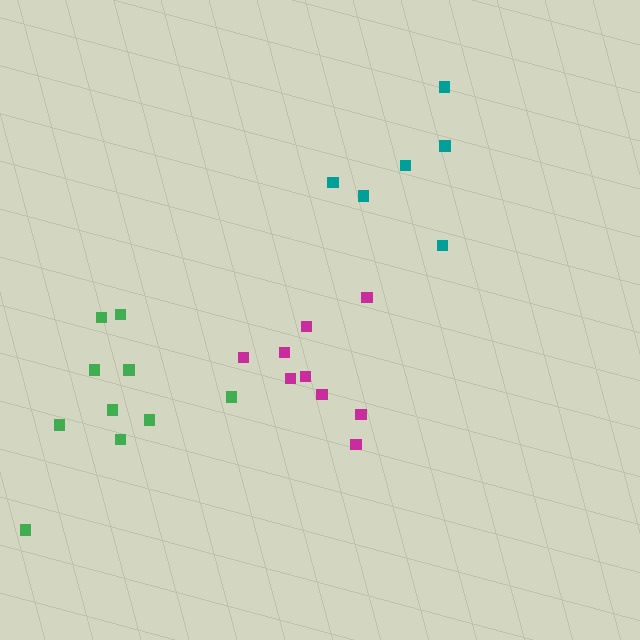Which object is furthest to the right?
The teal cluster is rightmost.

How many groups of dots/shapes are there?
There are 3 groups.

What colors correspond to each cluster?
The clusters are colored: magenta, green, teal.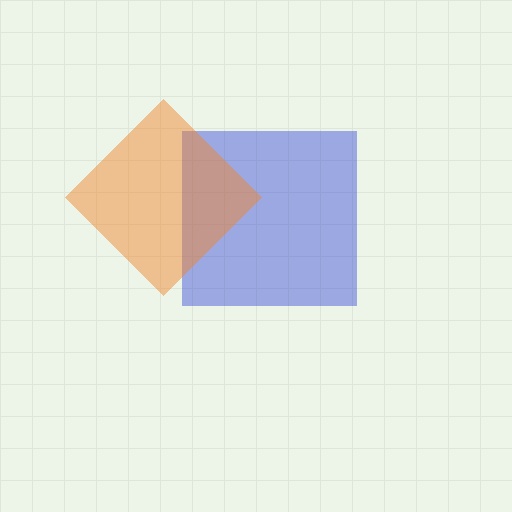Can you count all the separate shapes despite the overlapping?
Yes, there are 2 separate shapes.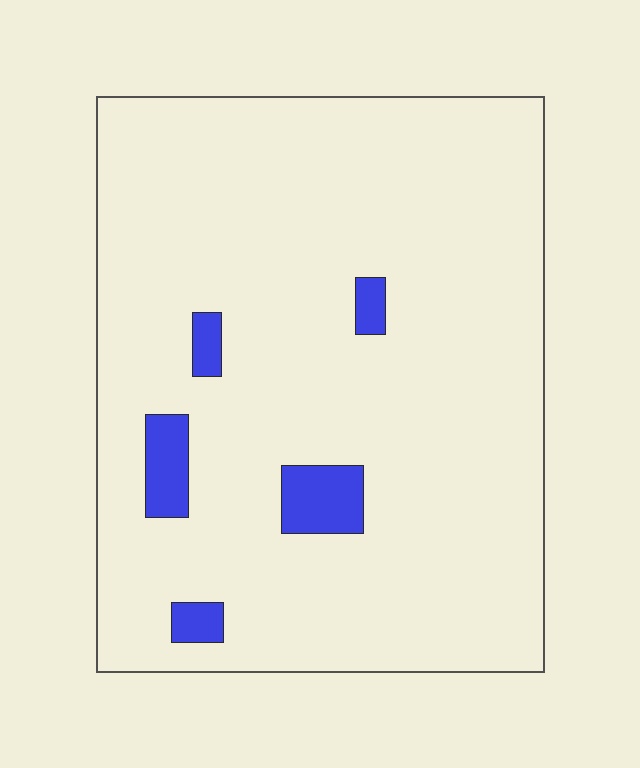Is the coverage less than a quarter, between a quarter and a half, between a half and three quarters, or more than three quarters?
Less than a quarter.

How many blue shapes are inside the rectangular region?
5.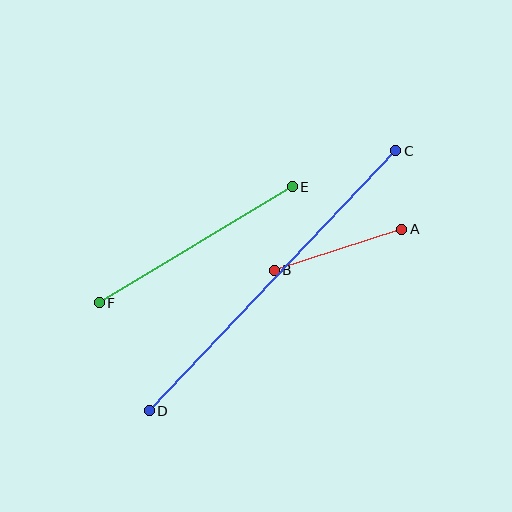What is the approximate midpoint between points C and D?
The midpoint is at approximately (272, 281) pixels.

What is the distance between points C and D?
The distance is approximately 358 pixels.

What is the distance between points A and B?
The distance is approximately 134 pixels.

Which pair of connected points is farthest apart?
Points C and D are farthest apart.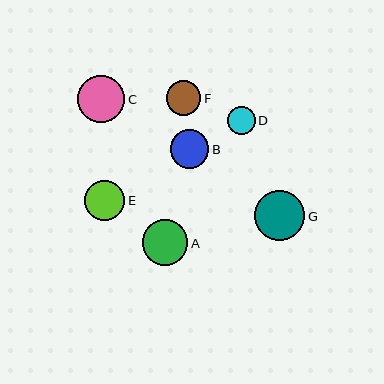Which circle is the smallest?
Circle D is the smallest with a size of approximately 28 pixels.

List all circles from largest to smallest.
From largest to smallest: G, C, A, E, B, F, D.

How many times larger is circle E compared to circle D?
Circle E is approximately 1.4 times the size of circle D.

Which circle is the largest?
Circle G is the largest with a size of approximately 50 pixels.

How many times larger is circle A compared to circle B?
Circle A is approximately 1.2 times the size of circle B.